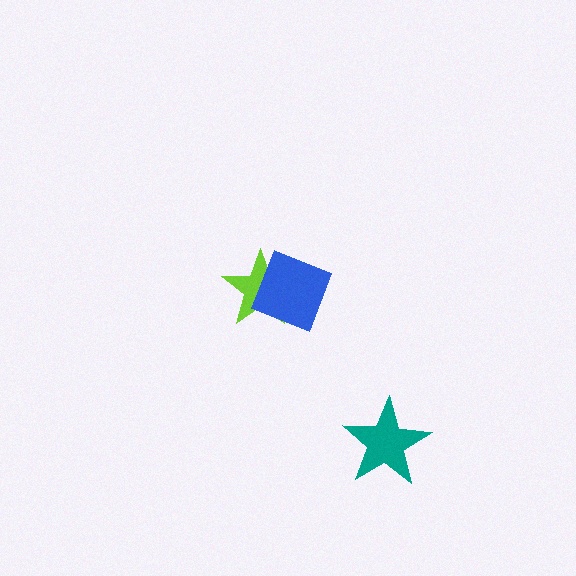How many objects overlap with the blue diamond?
1 object overlaps with the blue diamond.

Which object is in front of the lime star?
The blue diamond is in front of the lime star.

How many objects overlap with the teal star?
0 objects overlap with the teal star.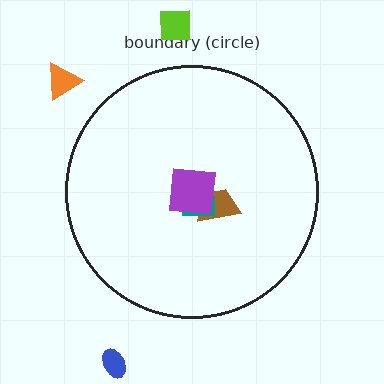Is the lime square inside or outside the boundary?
Outside.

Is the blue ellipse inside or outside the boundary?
Outside.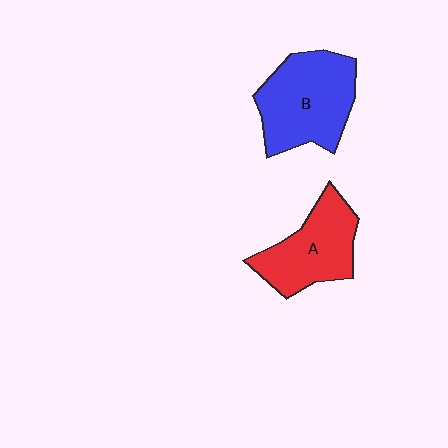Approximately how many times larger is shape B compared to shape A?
Approximately 1.3 times.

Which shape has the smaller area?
Shape A (red).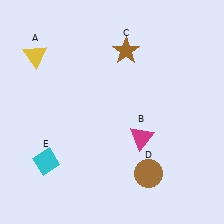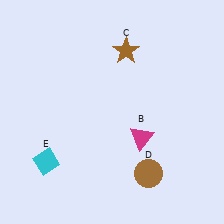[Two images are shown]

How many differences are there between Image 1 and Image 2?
There is 1 difference between the two images.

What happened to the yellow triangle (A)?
The yellow triangle (A) was removed in Image 2. It was in the top-left area of Image 1.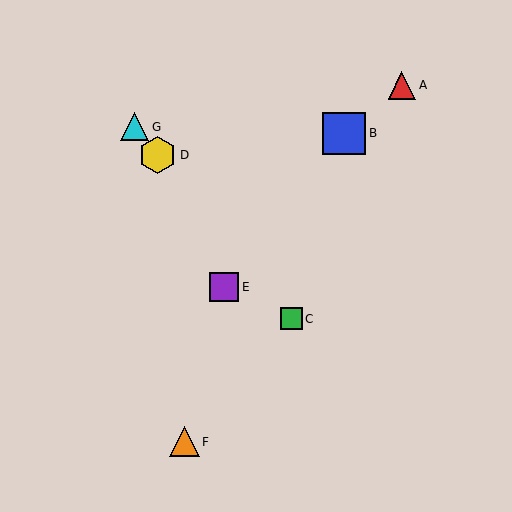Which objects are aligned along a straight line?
Objects C, D, G are aligned along a straight line.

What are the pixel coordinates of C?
Object C is at (291, 319).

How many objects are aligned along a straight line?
3 objects (C, D, G) are aligned along a straight line.